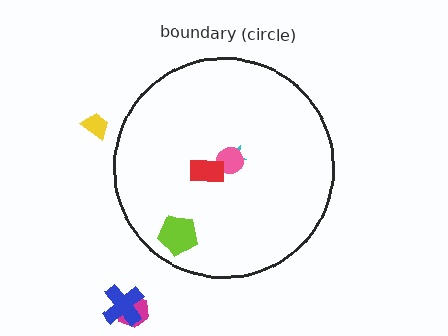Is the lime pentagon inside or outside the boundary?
Inside.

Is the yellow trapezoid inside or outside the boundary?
Outside.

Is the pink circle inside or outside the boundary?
Inside.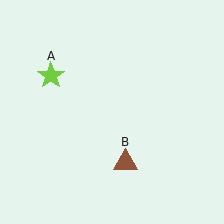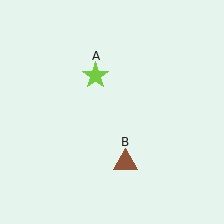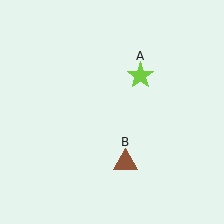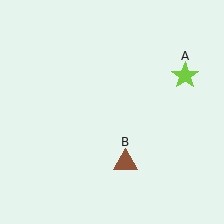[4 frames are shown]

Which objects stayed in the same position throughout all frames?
Brown triangle (object B) remained stationary.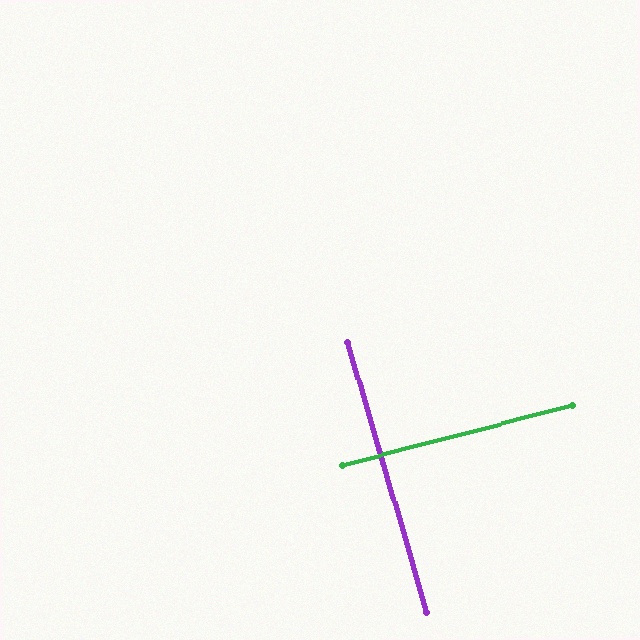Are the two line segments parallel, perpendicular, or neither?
Perpendicular — they meet at approximately 88°.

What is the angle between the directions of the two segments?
Approximately 88 degrees.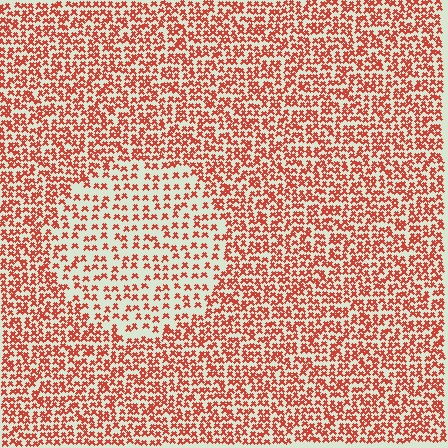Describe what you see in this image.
The image contains small red elements arranged at two different densities. A circle-shaped region is visible where the elements are less densely packed than the surrounding area.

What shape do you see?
I see a circle.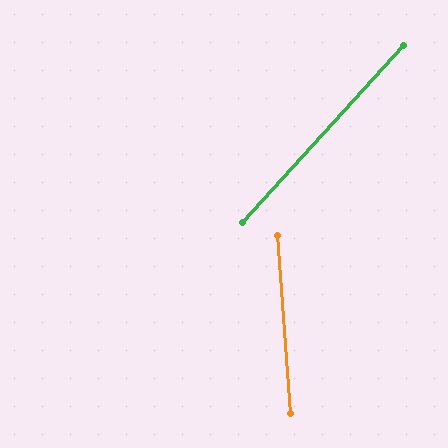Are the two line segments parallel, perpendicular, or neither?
Neither parallel nor perpendicular — they differ by about 47°.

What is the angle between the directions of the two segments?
Approximately 47 degrees.